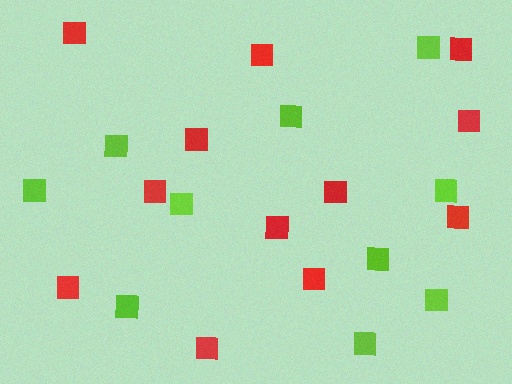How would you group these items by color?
There are 2 groups: one group of red squares (12) and one group of lime squares (10).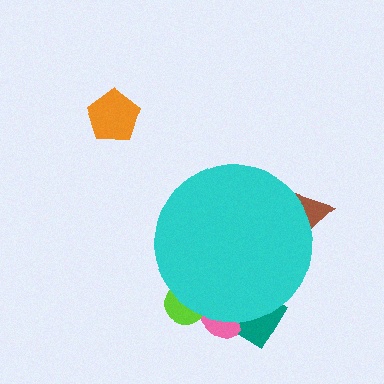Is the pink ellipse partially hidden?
Yes, the pink ellipse is partially hidden behind the cyan circle.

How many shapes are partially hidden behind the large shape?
4 shapes are partially hidden.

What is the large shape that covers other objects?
A cyan circle.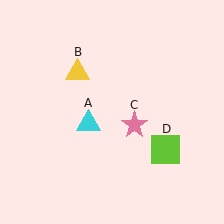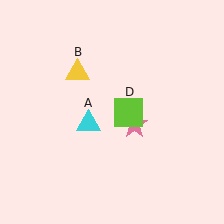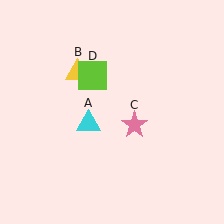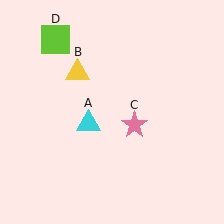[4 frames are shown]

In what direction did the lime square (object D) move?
The lime square (object D) moved up and to the left.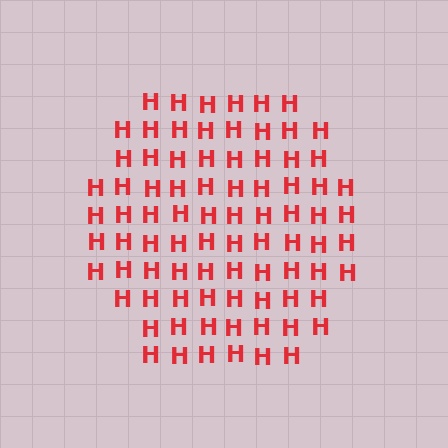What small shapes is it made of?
It is made of small letter H's.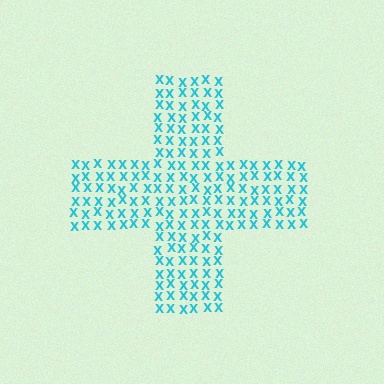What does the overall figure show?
The overall figure shows a cross.